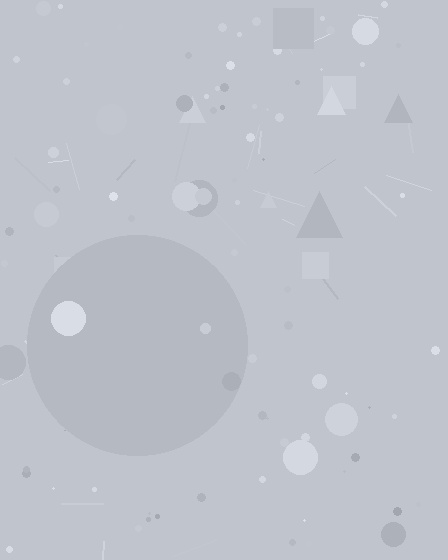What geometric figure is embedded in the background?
A circle is embedded in the background.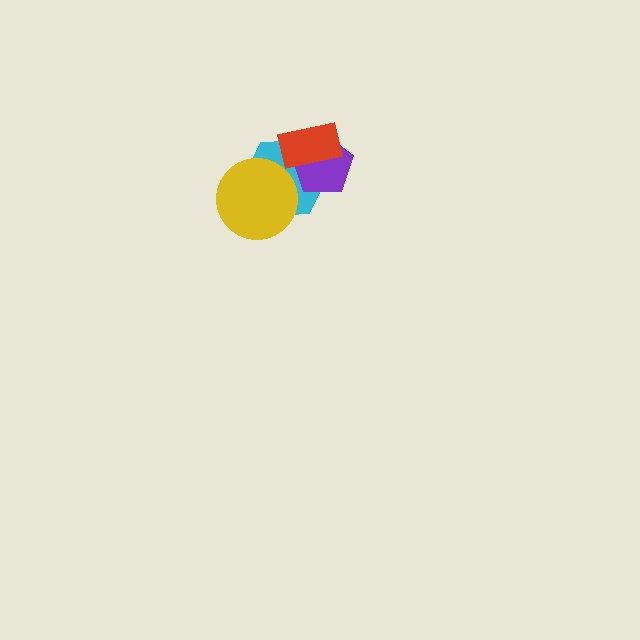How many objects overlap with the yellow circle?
1 object overlaps with the yellow circle.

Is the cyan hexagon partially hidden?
Yes, it is partially covered by another shape.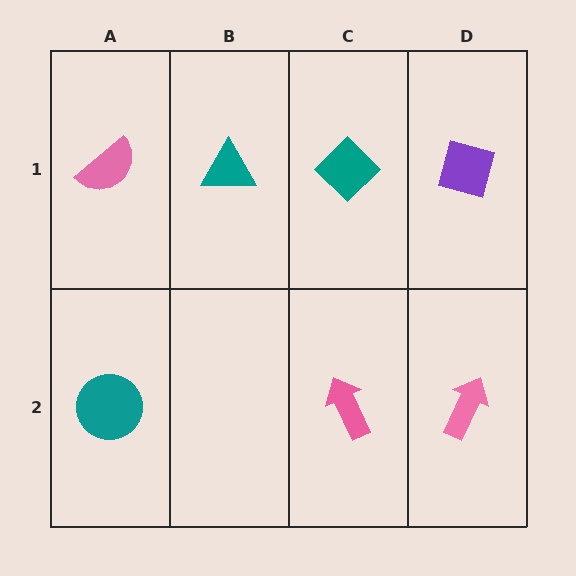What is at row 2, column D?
A pink arrow.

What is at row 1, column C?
A teal diamond.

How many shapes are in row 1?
4 shapes.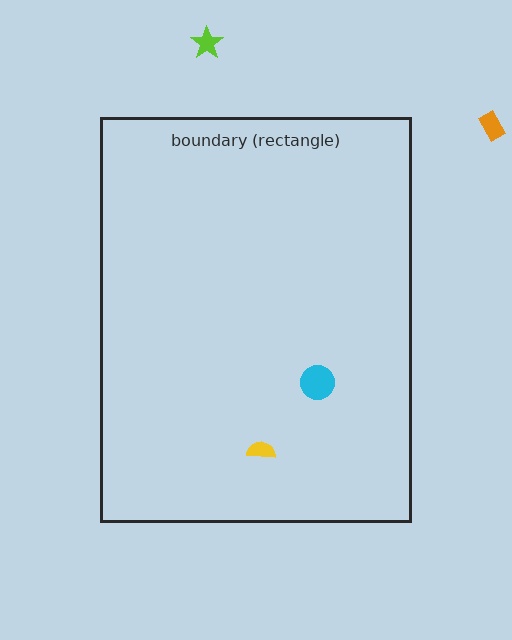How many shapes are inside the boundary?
2 inside, 2 outside.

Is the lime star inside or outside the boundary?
Outside.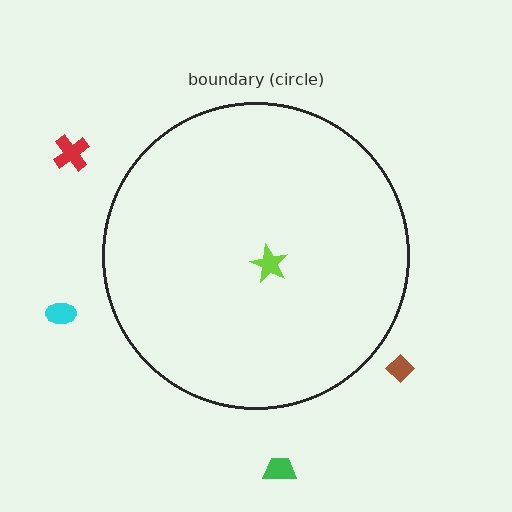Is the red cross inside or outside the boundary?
Outside.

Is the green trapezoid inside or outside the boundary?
Outside.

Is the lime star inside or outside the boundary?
Inside.